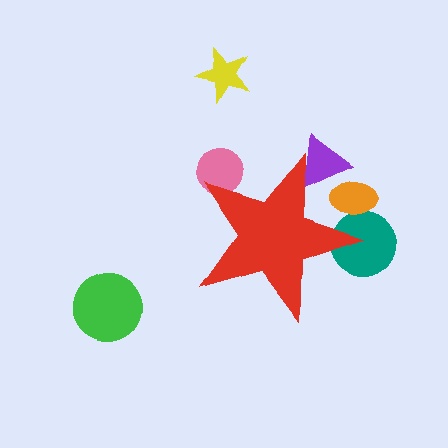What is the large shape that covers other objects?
A red star.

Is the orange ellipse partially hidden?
Yes, the orange ellipse is partially hidden behind the red star.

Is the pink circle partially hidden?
Yes, the pink circle is partially hidden behind the red star.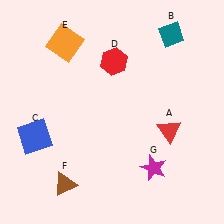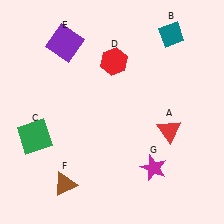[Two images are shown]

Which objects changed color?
C changed from blue to green. E changed from orange to purple.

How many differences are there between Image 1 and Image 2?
There are 2 differences between the two images.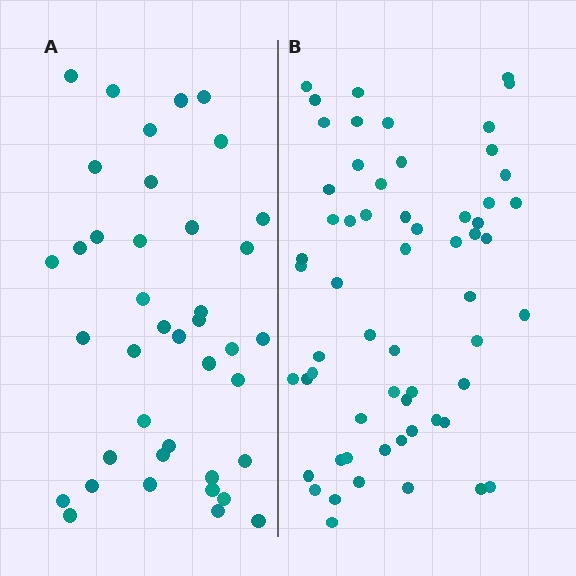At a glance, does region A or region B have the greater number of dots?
Region B (the right region) has more dots.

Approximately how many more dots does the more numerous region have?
Region B has approximately 20 more dots than region A.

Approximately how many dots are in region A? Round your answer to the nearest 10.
About 40 dots.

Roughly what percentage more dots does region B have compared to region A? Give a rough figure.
About 50% more.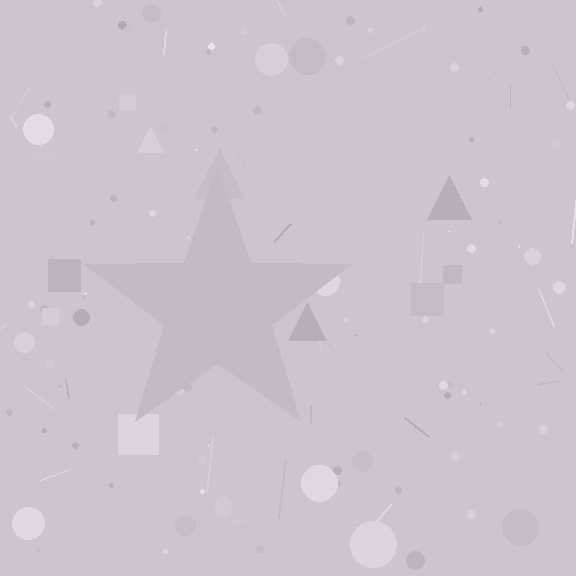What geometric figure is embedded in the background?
A star is embedded in the background.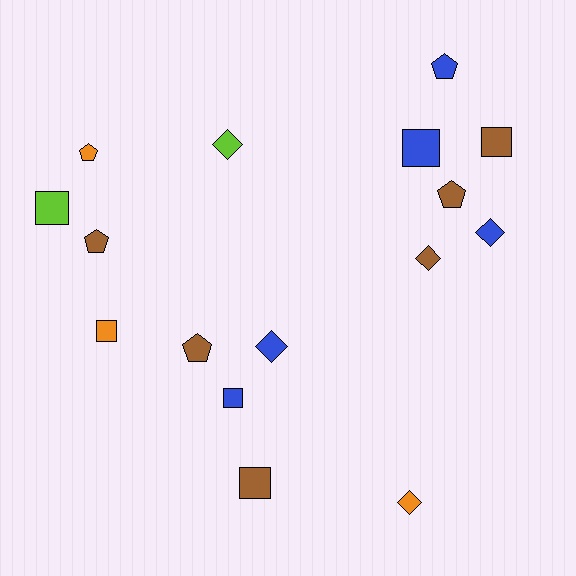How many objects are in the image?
There are 16 objects.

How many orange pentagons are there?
There is 1 orange pentagon.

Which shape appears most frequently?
Square, with 6 objects.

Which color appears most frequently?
Brown, with 6 objects.